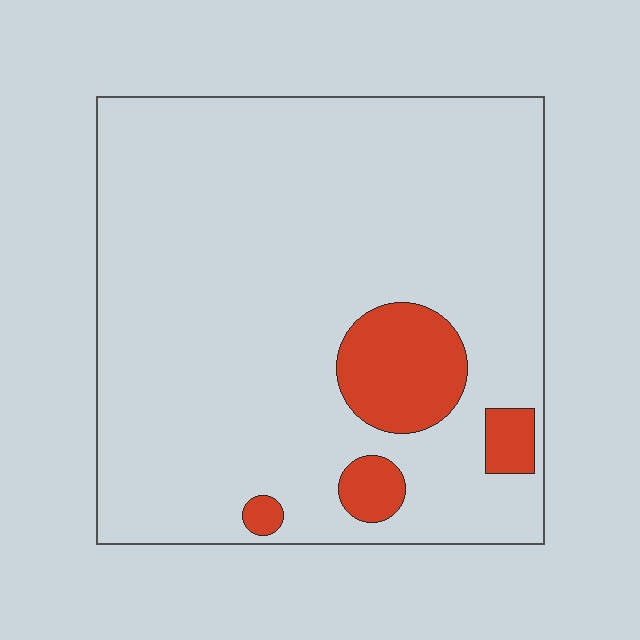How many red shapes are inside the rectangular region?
4.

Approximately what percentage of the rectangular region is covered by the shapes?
Approximately 10%.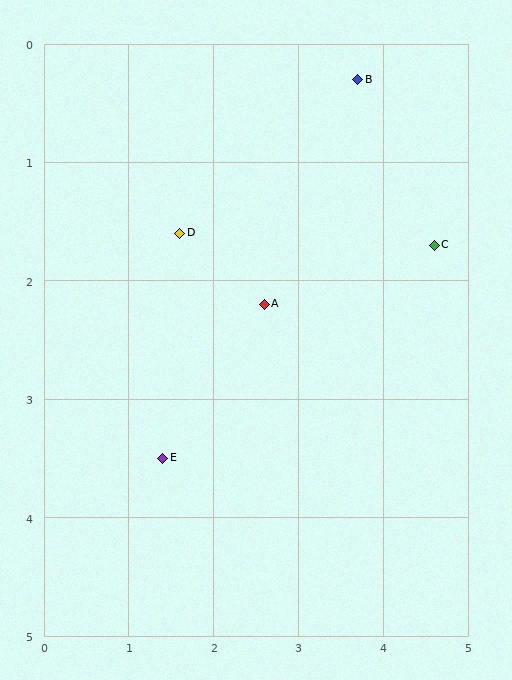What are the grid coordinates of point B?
Point B is at approximately (3.7, 0.3).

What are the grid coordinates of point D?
Point D is at approximately (1.6, 1.6).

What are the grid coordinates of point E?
Point E is at approximately (1.4, 3.5).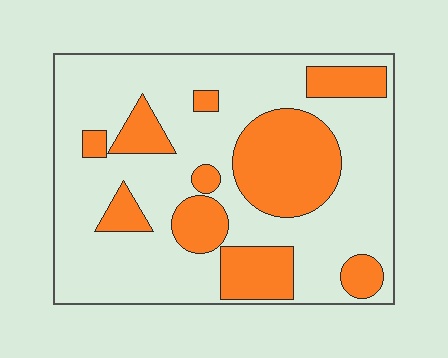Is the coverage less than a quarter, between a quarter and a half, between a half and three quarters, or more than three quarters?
Between a quarter and a half.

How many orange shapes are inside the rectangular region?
10.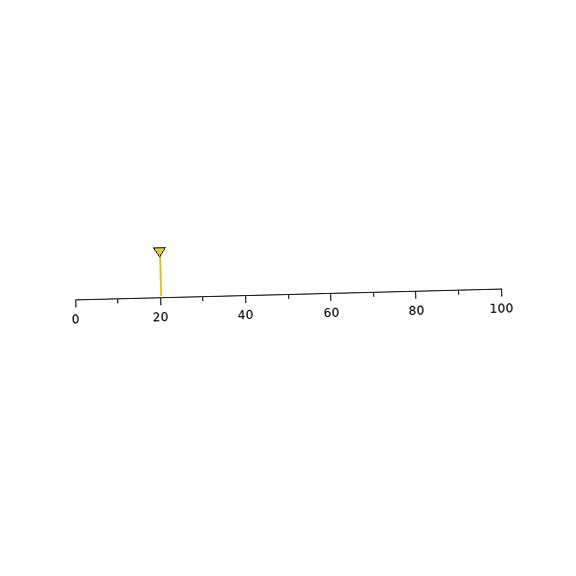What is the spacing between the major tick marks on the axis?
The major ticks are spaced 20 apart.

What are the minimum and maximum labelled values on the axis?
The axis runs from 0 to 100.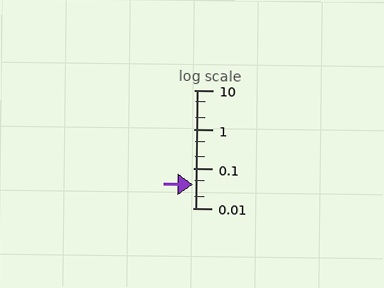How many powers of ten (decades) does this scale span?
The scale spans 3 decades, from 0.01 to 10.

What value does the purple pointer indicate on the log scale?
The pointer indicates approximately 0.039.